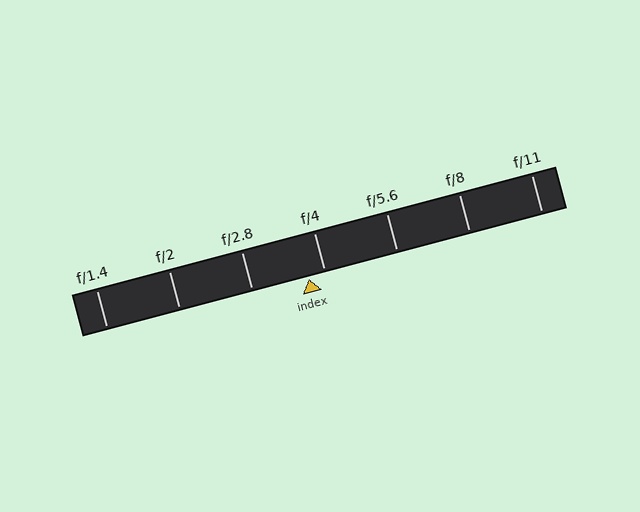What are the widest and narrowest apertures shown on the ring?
The widest aperture shown is f/1.4 and the narrowest is f/11.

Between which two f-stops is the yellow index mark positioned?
The index mark is between f/2.8 and f/4.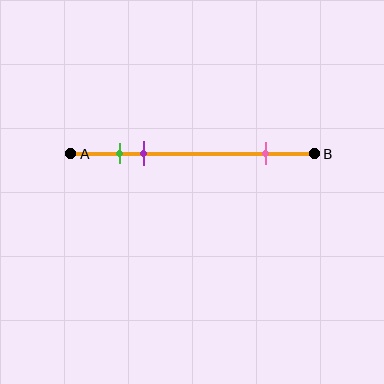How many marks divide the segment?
There are 3 marks dividing the segment.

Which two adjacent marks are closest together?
The green and purple marks are the closest adjacent pair.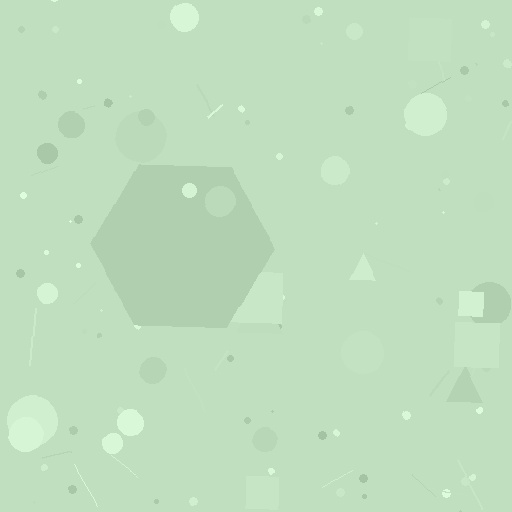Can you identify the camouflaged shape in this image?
The camouflaged shape is a hexagon.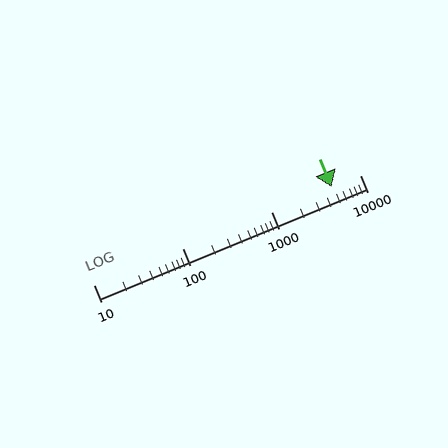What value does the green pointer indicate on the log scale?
The pointer indicates approximately 4800.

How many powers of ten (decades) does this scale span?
The scale spans 3 decades, from 10 to 10000.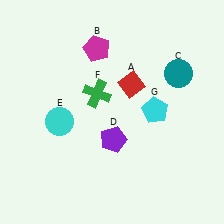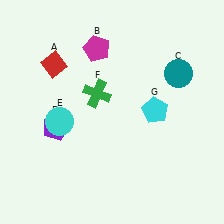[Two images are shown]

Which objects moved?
The objects that moved are: the red diamond (A), the purple pentagon (D).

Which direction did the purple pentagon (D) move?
The purple pentagon (D) moved left.